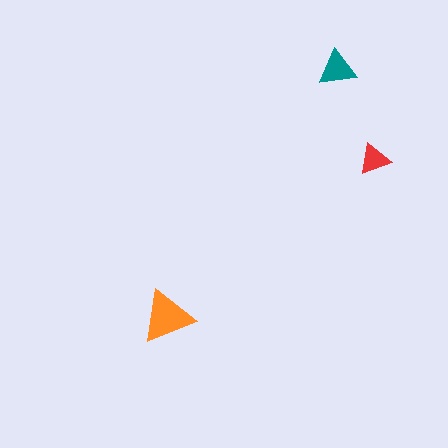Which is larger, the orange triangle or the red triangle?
The orange one.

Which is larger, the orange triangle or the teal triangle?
The orange one.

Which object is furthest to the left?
The orange triangle is leftmost.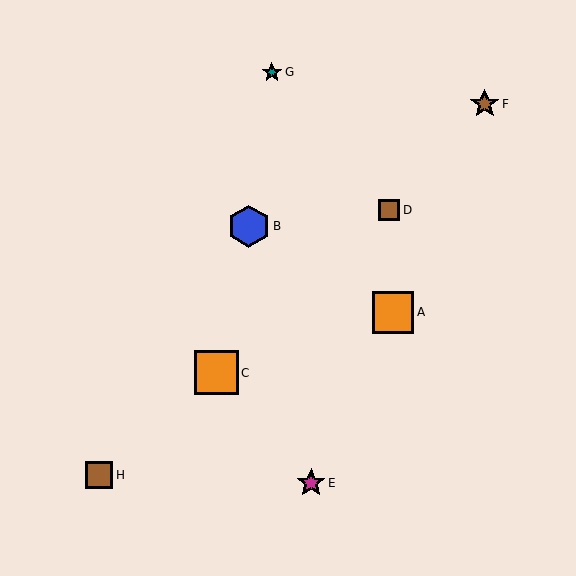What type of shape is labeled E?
Shape E is a magenta star.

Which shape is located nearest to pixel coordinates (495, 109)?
The brown star (labeled F) at (485, 104) is nearest to that location.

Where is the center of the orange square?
The center of the orange square is at (393, 312).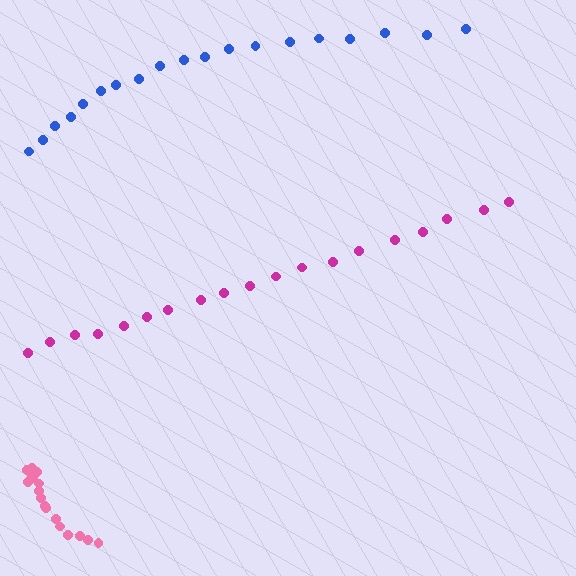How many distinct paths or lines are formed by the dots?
There are 3 distinct paths.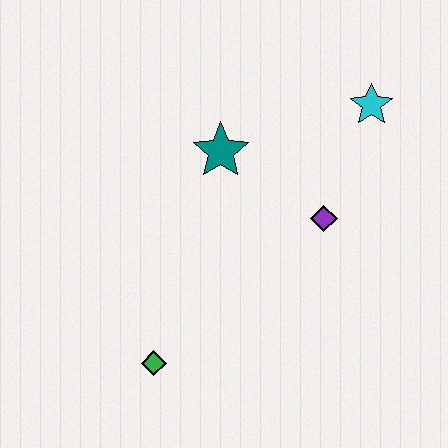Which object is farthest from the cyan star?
The green diamond is farthest from the cyan star.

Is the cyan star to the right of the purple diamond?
Yes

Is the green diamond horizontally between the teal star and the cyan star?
No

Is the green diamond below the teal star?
Yes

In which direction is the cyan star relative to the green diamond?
The cyan star is above the green diamond.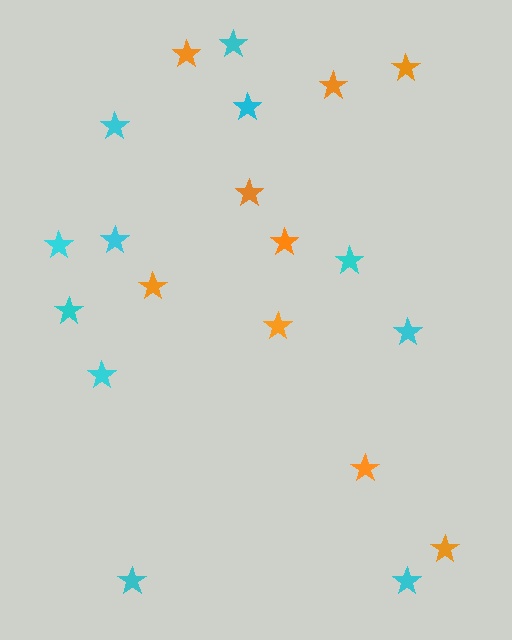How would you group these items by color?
There are 2 groups: one group of cyan stars (11) and one group of orange stars (9).